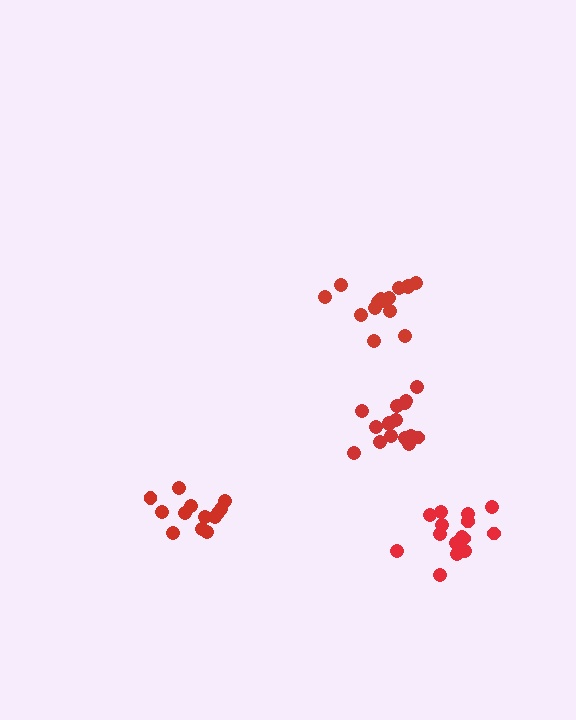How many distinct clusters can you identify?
There are 4 distinct clusters.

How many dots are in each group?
Group 1: 16 dots, Group 2: 13 dots, Group 3: 15 dots, Group 4: 15 dots (59 total).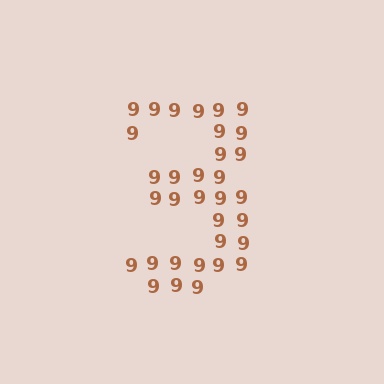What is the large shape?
The large shape is the digit 3.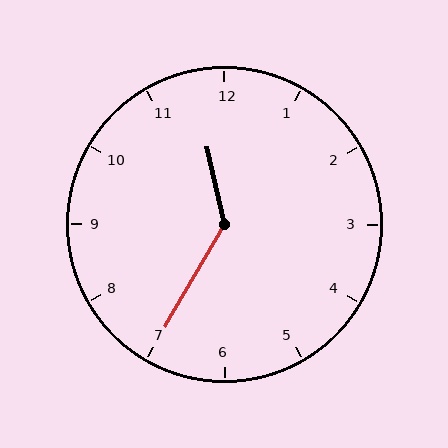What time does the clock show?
11:35.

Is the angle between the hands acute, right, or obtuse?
It is obtuse.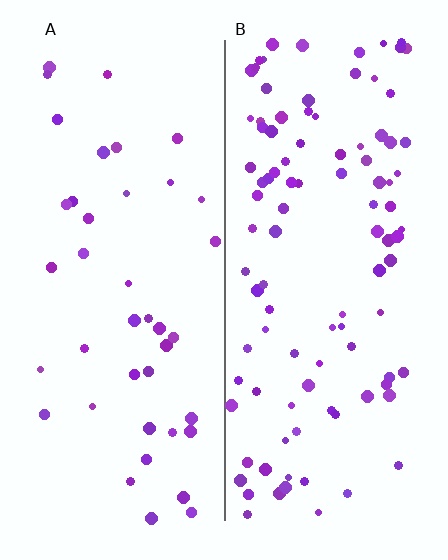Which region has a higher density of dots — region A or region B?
B (the right).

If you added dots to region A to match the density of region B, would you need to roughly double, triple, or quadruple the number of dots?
Approximately triple.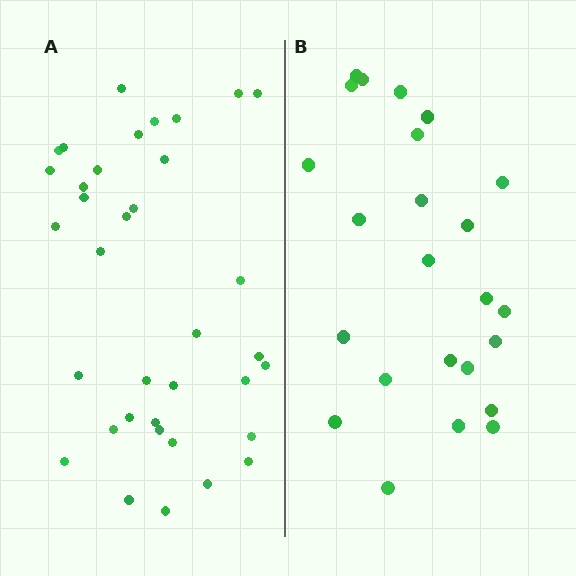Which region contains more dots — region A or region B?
Region A (the left region) has more dots.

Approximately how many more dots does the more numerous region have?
Region A has roughly 12 or so more dots than region B.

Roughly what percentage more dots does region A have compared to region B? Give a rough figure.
About 50% more.